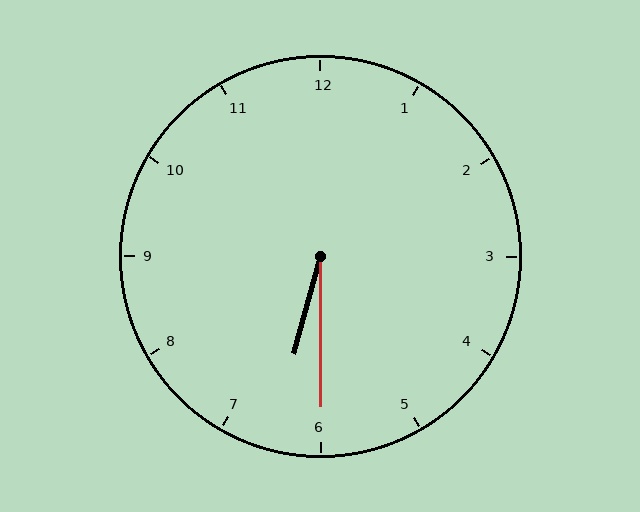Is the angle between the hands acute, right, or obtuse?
It is acute.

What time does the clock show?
6:30.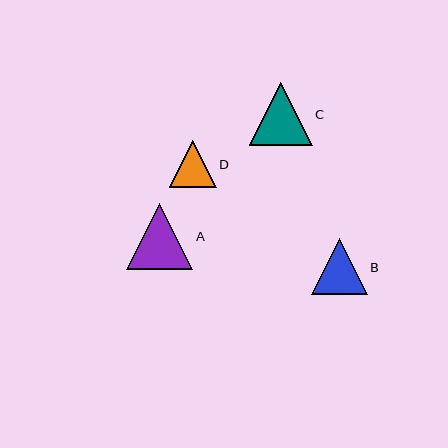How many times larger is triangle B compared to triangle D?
Triangle B is approximately 1.2 times the size of triangle D.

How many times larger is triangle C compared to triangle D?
Triangle C is approximately 1.4 times the size of triangle D.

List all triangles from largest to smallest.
From largest to smallest: A, C, B, D.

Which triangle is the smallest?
Triangle D is the smallest with a size of approximately 47 pixels.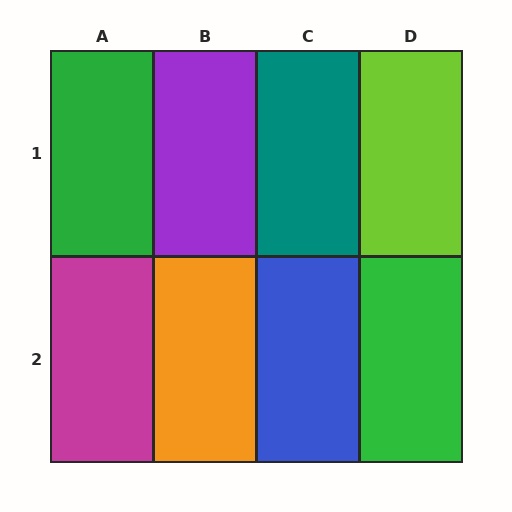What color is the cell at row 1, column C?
Teal.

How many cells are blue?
1 cell is blue.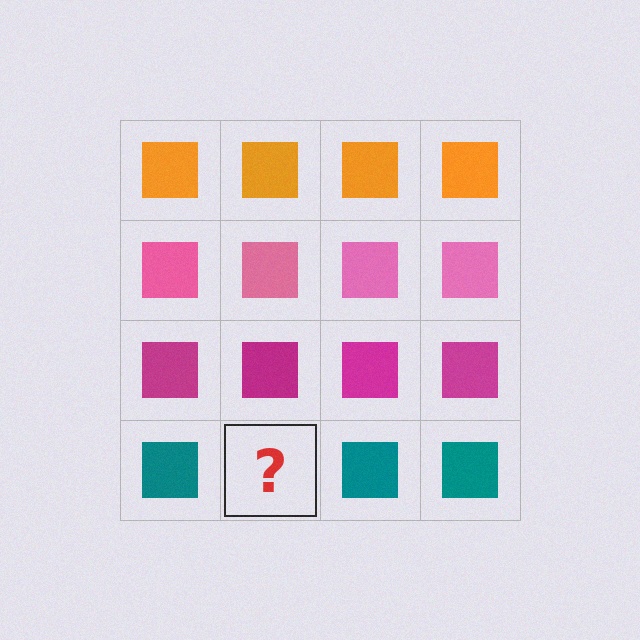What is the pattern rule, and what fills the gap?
The rule is that each row has a consistent color. The gap should be filled with a teal square.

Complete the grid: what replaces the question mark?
The question mark should be replaced with a teal square.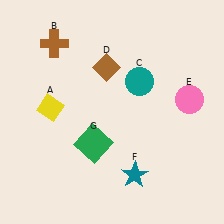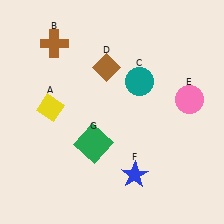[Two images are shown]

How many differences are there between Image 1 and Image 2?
There is 1 difference between the two images.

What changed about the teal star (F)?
In Image 1, F is teal. In Image 2, it changed to blue.